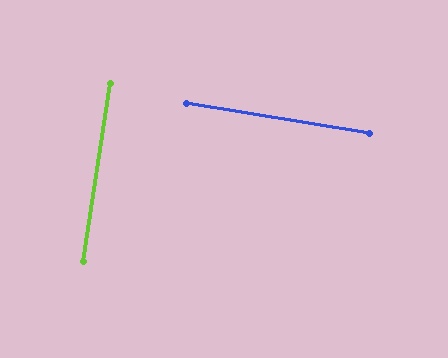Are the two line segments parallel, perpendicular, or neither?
Perpendicular — they meet at approximately 90°.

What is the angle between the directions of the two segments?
Approximately 90 degrees.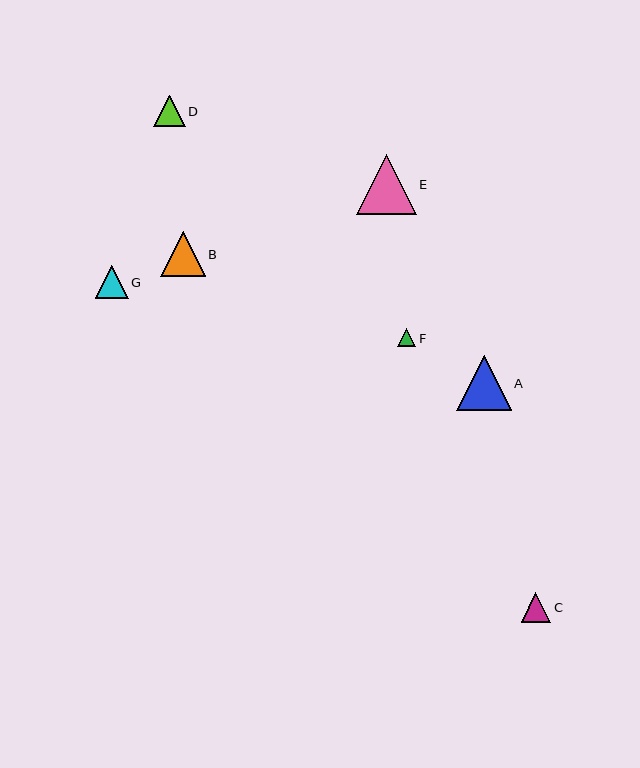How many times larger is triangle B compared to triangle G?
Triangle B is approximately 1.4 times the size of triangle G.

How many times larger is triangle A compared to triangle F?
Triangle A is approximately 2.9 times the size of triangle F.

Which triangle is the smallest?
Triangle F is the smallest with a size of approximately 19 pixels.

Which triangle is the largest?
Triangle E is the largest with a size of approximately 59 pixels.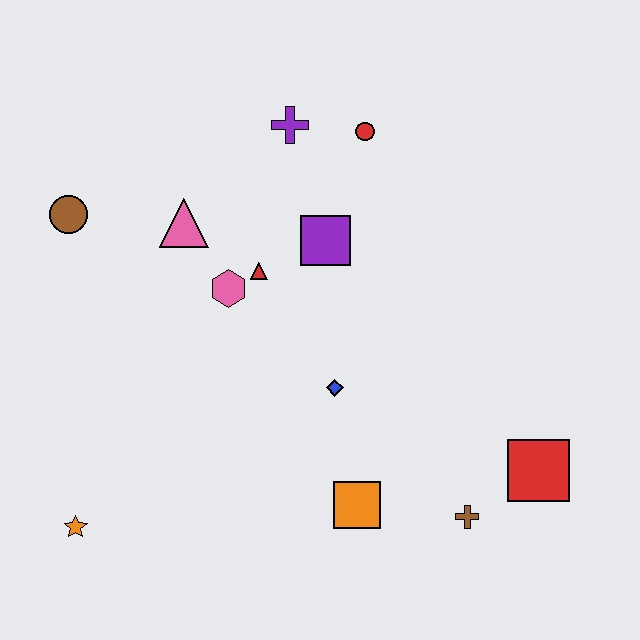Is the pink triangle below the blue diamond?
No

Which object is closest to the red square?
The brown cross is closest to the red square.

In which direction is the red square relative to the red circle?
The red square is below the red circle.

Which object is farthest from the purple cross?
The orange star is farthest from the purple cross.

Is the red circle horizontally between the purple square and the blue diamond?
No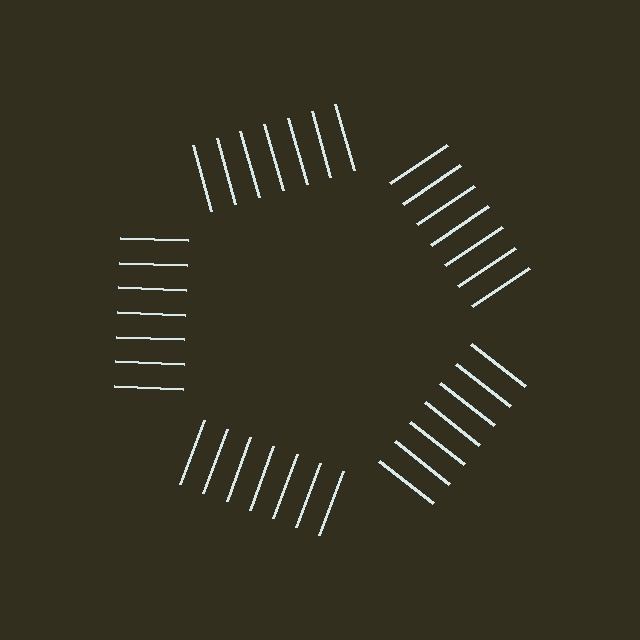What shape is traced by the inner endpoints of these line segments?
An illusory pentagon — the line segments terminate on its edges but no continuous stroke is drawn.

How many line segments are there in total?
35 — 7 along each of the 5 edges.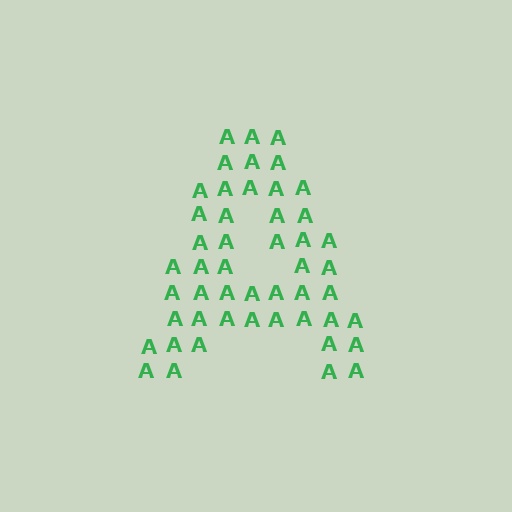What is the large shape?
The large shape is the letter A.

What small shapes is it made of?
It is made of small letter A's.